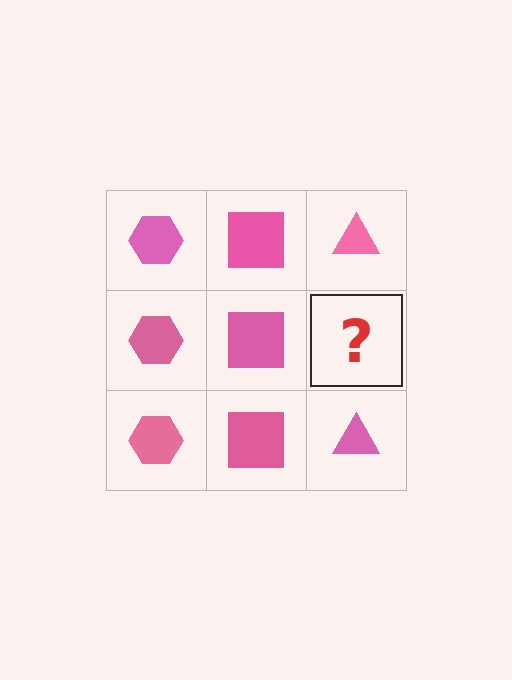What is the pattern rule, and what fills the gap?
The rule is that each column has a consistent shape. The gap should be filled with a pink triangle.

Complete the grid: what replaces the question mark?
The question mark should be replaced with a pink triangle.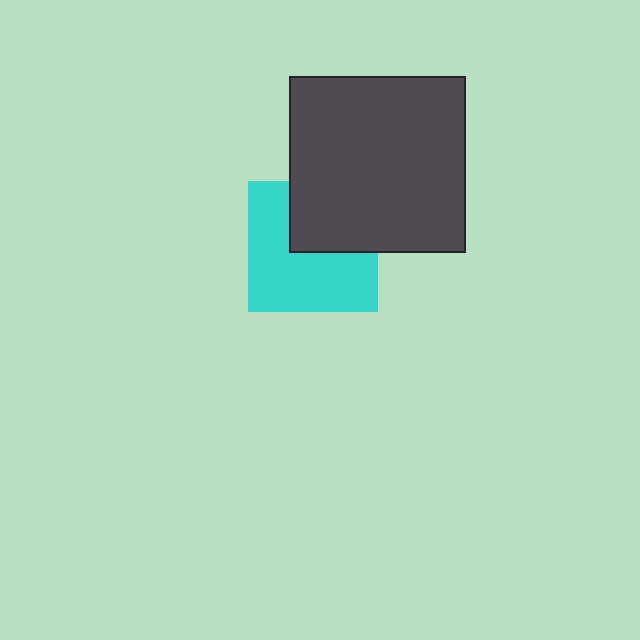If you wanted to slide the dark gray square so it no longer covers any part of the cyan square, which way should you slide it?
Slide it up — that is the most direct way to separate the two shapes.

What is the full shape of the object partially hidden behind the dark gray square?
The partially hidden object is a cyan square.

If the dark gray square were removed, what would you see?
You would see the complete cyan square.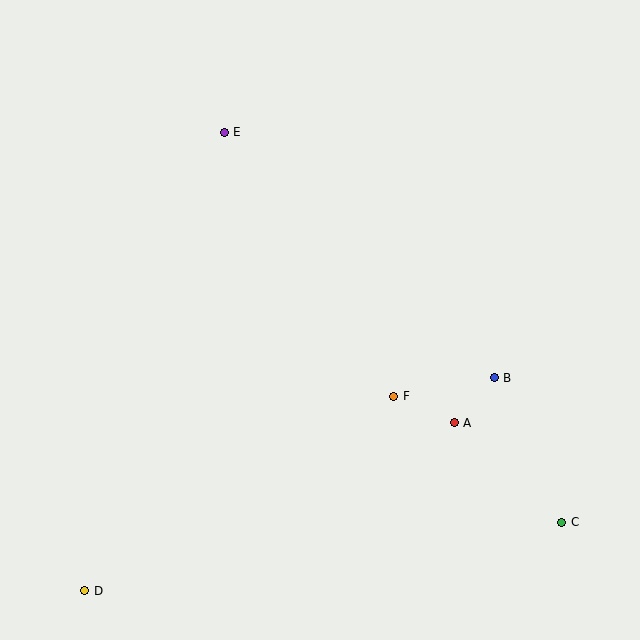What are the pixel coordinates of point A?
Point A is at (454, 423).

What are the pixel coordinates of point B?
Point B is at (494, 378).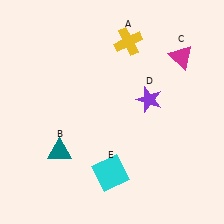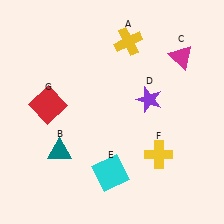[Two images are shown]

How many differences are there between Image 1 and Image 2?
There are 2 differences between the two images.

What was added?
A yellow cross (F), a red square (G) were added in Image 2.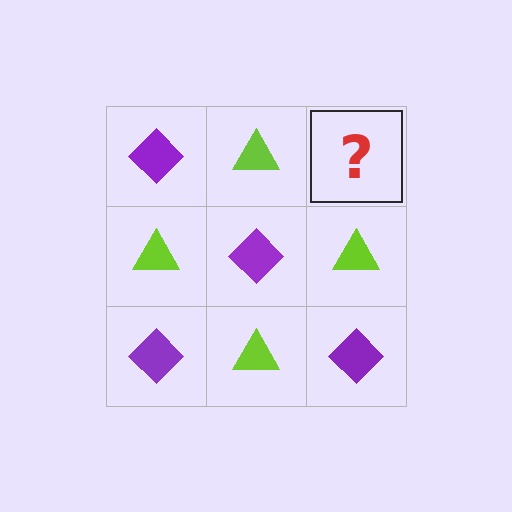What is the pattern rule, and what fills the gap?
The rule is that it alternates purple diamond and lime triangle in a checkerboard pattern. The gap should be filled with a purple diamond.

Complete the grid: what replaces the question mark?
The question mark should be replaced with a purple diamond.